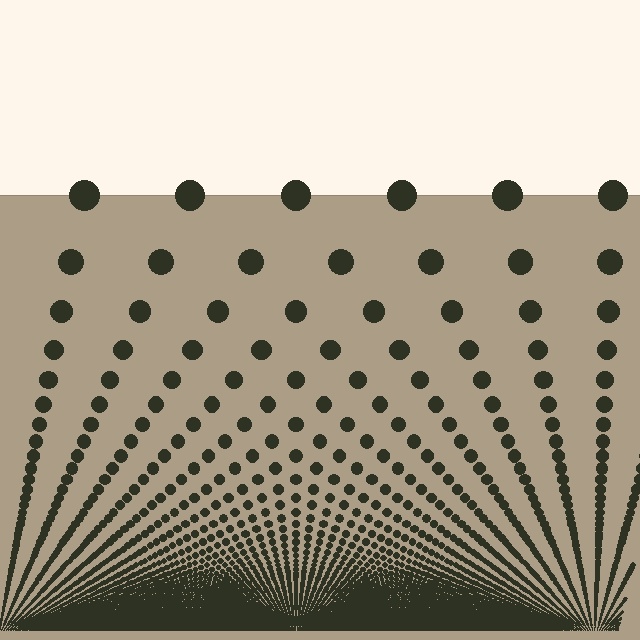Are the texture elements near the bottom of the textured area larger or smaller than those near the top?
Smaller. The gradient is inverted — elements near the bottom are smaller and denser.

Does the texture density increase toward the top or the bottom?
Density increases toward the bottom.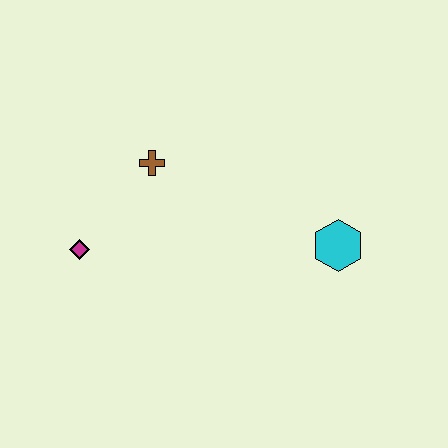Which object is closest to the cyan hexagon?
The brown cross is closest to the cyan hexagon.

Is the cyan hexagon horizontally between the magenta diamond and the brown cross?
No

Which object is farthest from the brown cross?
The cyan hexagon is farthest from the brown cross.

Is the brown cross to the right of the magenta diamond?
Yes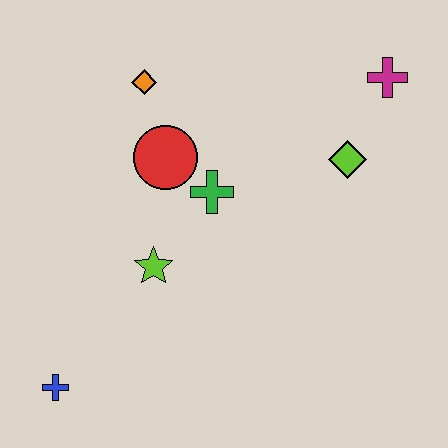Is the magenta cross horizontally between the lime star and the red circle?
No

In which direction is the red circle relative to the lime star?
The red circle is above the lime star.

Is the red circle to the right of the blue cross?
Yes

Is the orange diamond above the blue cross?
Yes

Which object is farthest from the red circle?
The blue cross is farthest from the red circle.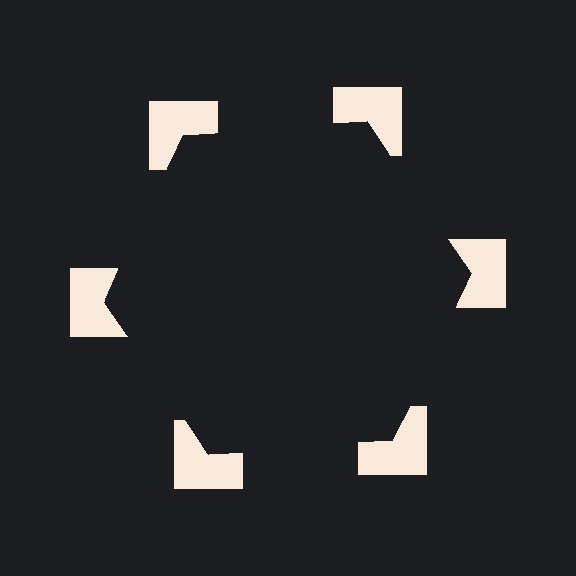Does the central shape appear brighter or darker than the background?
It typically appears slightly darker than the background, even though no actual brightness change is drawn.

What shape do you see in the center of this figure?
An illusory hexagon — its edges are inferred from the aligned wedge cuts in the notched squares, not physically drawn.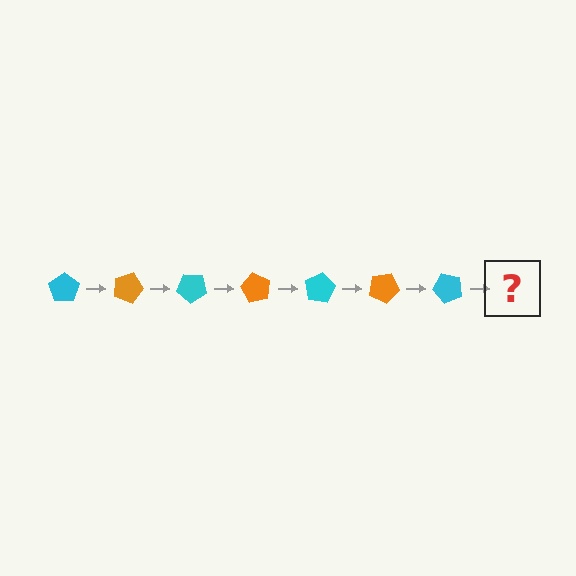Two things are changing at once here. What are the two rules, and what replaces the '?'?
The two rules are that it rotates 20 degrees each step and the color cycles through cyan and orange. The '?' should be an orange pentagon, rotated 140 degrees from the start.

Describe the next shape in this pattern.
It should be an orange pentagon, rotated 140 degrees from the start.